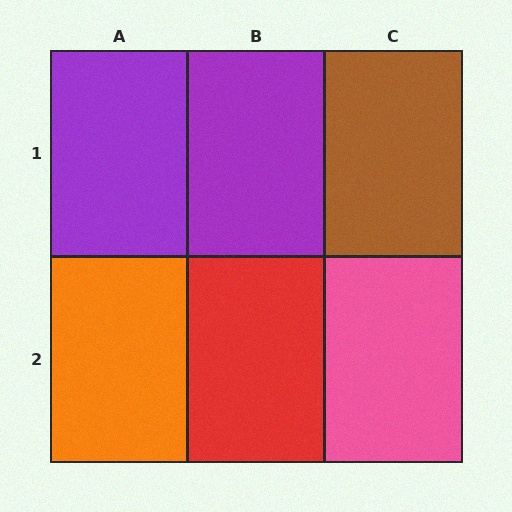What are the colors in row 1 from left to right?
Purple, purple, brown.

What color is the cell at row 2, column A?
Orange.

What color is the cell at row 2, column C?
Pink.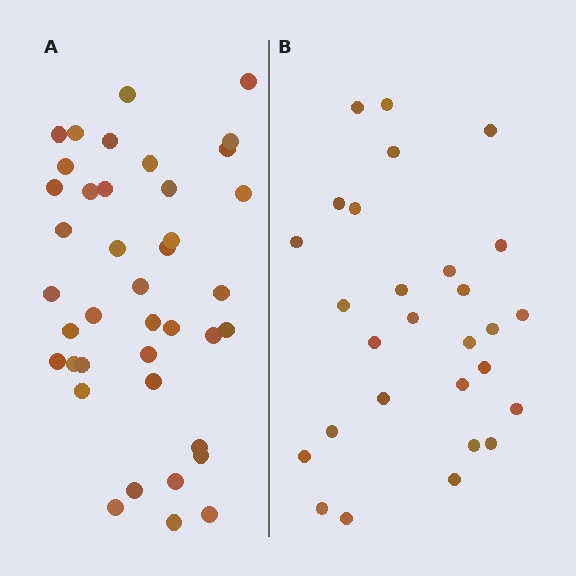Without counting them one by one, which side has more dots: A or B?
Region A (the left region) has more dots.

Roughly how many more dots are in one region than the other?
Region A has roughly 12 or so more dots than region B.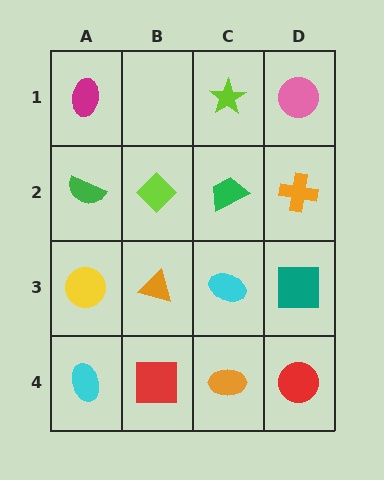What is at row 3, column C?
A cyan ellipse.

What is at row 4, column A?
A cyan ellipse.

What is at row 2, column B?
A lime diamond.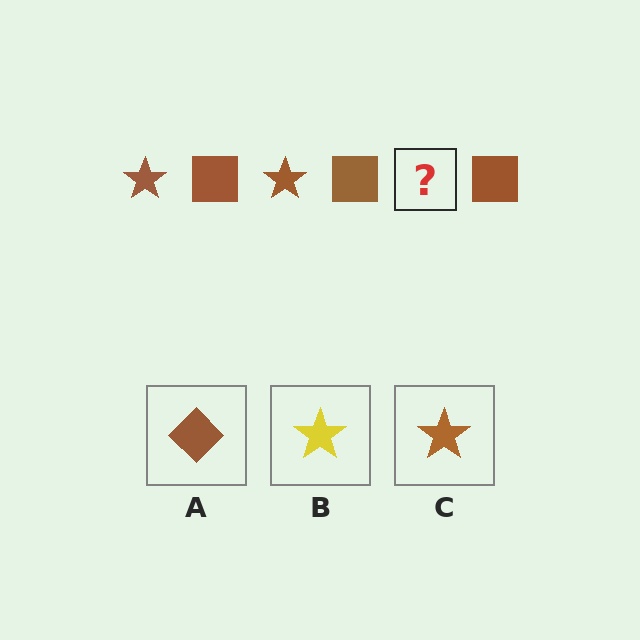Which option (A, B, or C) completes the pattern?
C.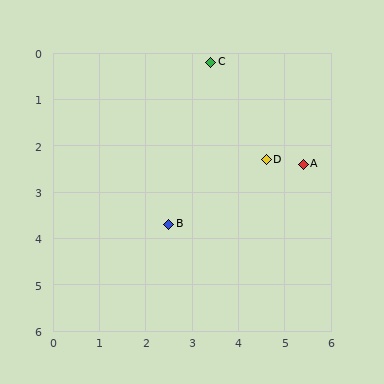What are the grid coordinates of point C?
Point C is at approximately (3.4, 0.2).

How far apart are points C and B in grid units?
Points C and B are about 3.6 grid units apart.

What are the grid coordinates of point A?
Point A is at approximately (5.4, 2.4).